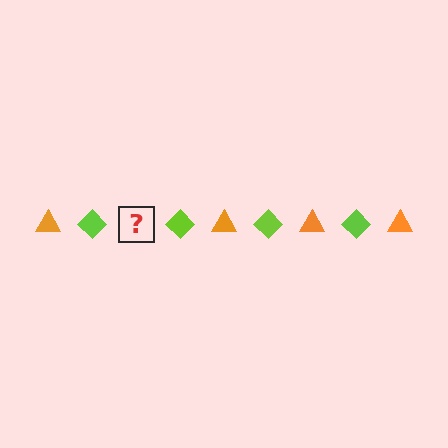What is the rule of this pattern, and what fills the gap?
The rule is that the pattern alternates between orange triangle and lime diamond. The gap should be filled with an orange triangle.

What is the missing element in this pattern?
The missing element is an orange triangle.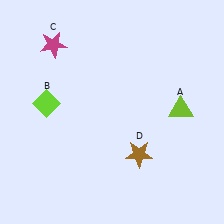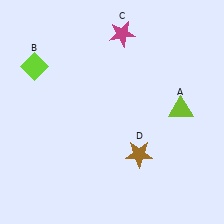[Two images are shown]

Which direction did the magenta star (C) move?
The magenta star (C) moved right.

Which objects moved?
The objects that moved are: the lime diamond (B), the magenta star (C).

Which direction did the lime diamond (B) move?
The lime diamond (B) moved up.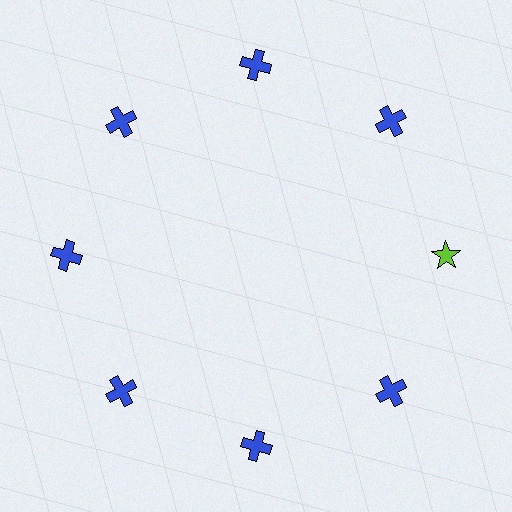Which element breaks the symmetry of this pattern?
The lime star at roughly the 3 o'clock position breaks the symmetry. All other shapes are blue crosses.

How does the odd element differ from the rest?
It differs in both color (lime instead of blue) and shape (star instead of cross).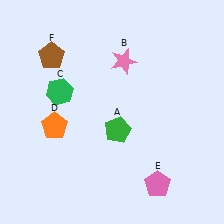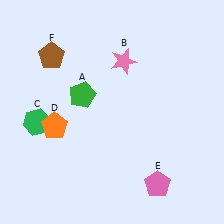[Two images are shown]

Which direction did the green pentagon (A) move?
The green pentagon (A) moved left.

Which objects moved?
The objects that moved are: the green pentagon (A), the green hexagon (C).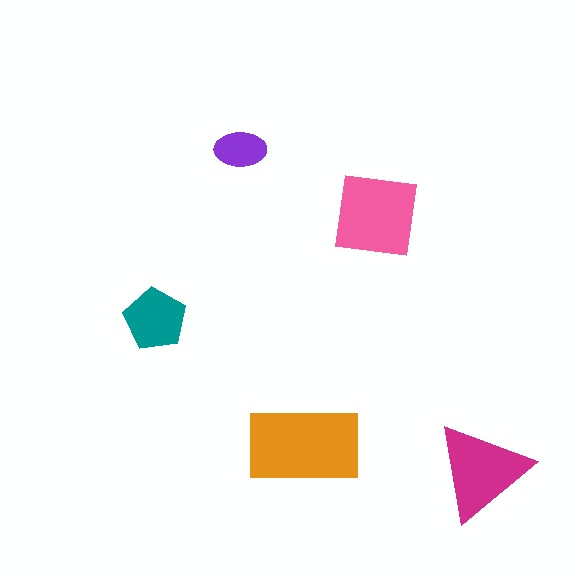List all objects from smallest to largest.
The purple ellipse, the teal pentagon, the magenta triangle, the pink square, the orange rectangle.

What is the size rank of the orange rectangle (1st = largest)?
1st.